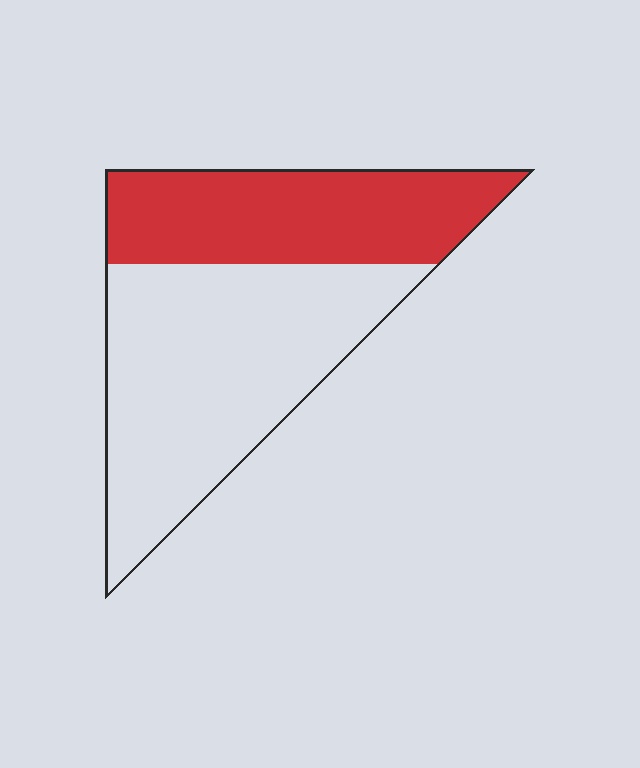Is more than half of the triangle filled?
No.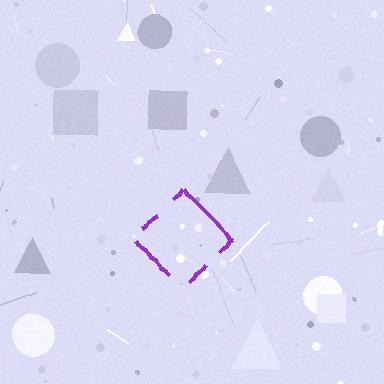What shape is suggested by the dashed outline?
The dashed outline suggests a diamond.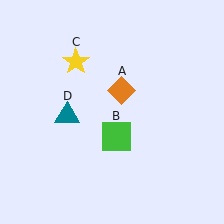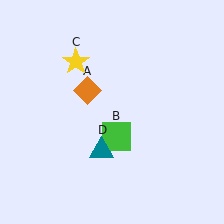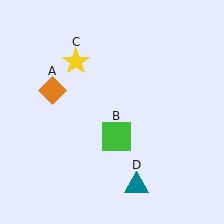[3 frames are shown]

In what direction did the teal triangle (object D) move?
The teal triangle (object D) moved down and to the right.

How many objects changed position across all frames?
2 objects changed position: orange diamond (object A), teal triangle (object D).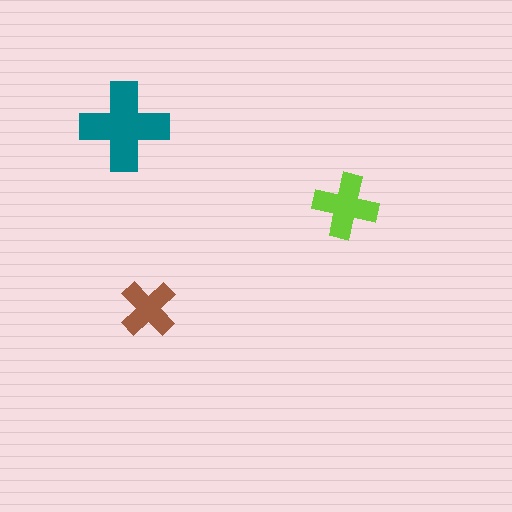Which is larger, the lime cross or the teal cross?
The teal one.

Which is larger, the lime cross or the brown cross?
The lime one.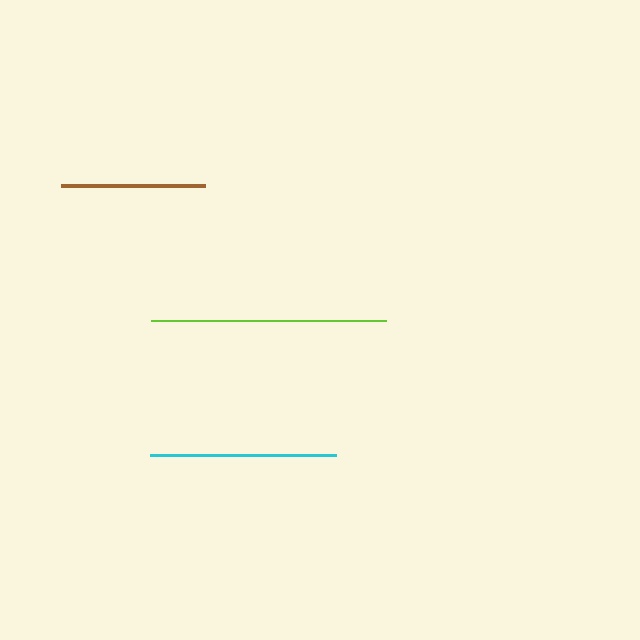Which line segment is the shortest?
The brown line is the shortest at approximately 143 pixels.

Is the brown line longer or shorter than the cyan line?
The cyan line is longer than the brown line.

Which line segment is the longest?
The lime line is the longest at approximately 236 pixels.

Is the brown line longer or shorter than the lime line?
The lime line is longer than the brown line.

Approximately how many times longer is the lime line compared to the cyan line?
The lime line is approximately 1.3 times the length of the cyan line.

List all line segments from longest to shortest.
From longest to shortest: lime, cyan, brown.